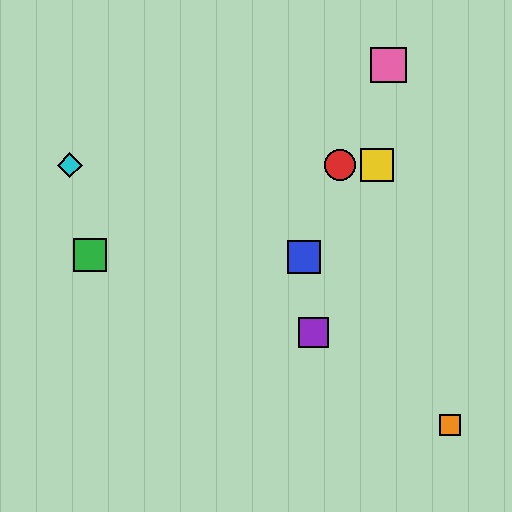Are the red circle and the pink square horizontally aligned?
No, the red circle is at y≈165 and the pink square is at y≈65.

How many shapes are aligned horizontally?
3 shapes (the red circle, the yellow square, the cyan diamond) are aligned horizontally.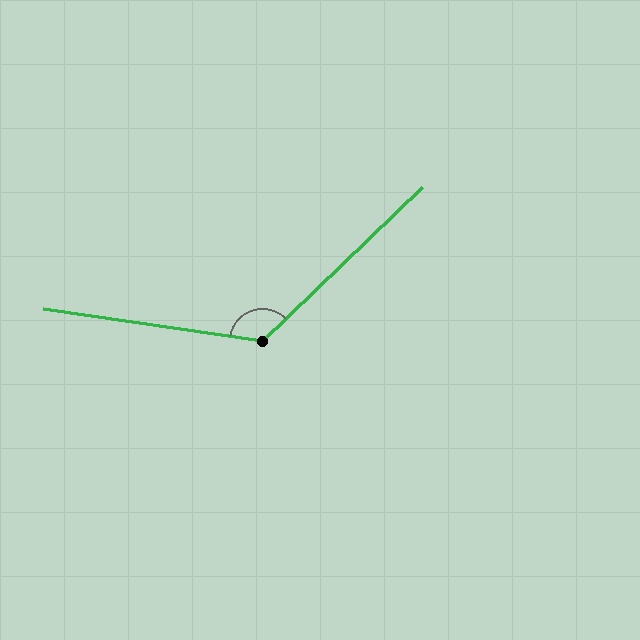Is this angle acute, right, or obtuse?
It is obtuse.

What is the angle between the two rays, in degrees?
Approximately 128 degrees.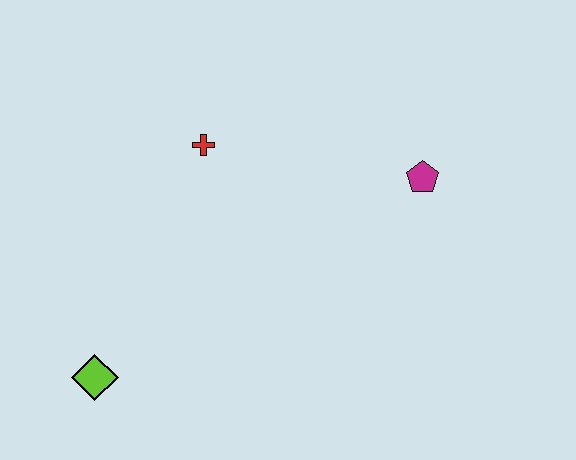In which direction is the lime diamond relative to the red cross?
The lime diamond is below the red cross.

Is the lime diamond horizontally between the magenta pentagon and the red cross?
No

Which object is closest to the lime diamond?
The red cross is closest to the lime diamond.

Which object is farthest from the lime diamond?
The magenta pentagon is farthest from the lime diamond.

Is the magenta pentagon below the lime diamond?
No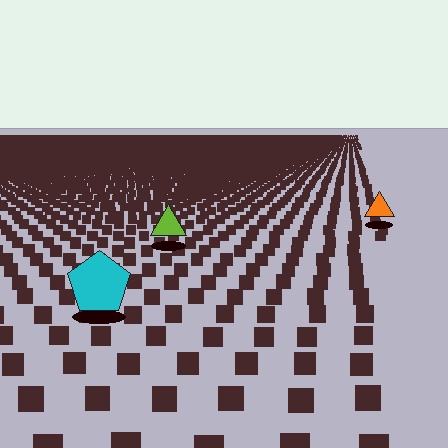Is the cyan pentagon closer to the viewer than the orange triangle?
Yes. The cyan pentagon is closer — you can tell from the texture gradient: the ground texture is coarser near it.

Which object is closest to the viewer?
The cyan pentagon is closest. The texture marks near it are larger and more spread out.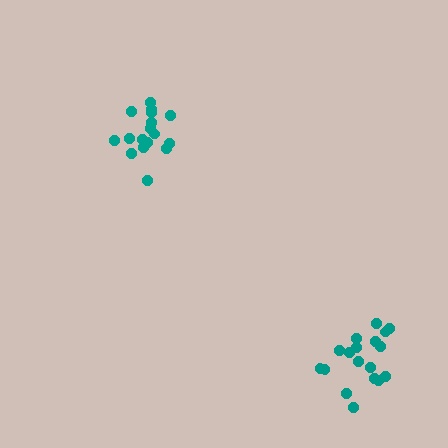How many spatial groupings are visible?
There are 2 spatial groupings.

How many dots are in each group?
Group 1: 17 dots, Group 2: 18 dots (35 total).